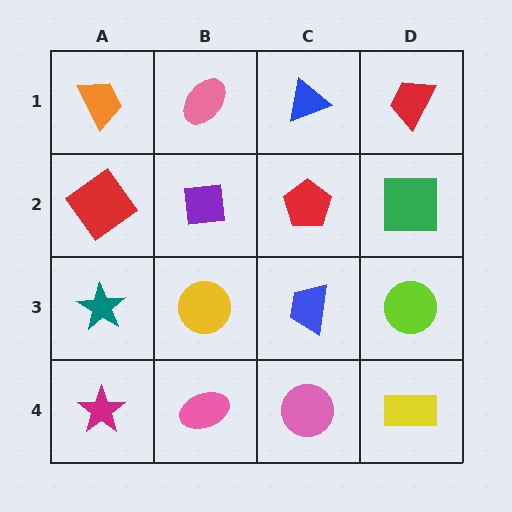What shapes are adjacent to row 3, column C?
A red pentagon (row 2, column C), a pink circle (row 4, column C), a yellow circle (row 3, column B), a lime circle (row 3, column D).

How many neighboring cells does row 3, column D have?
3.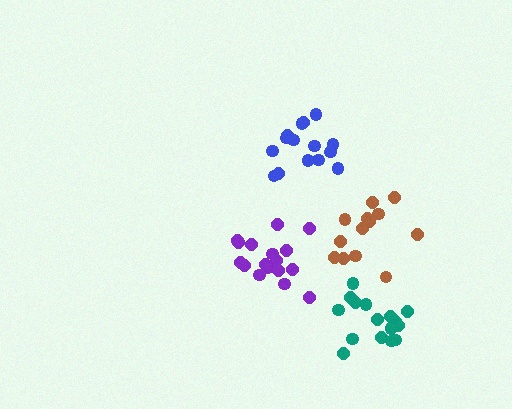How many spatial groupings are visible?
There are 4 spatial groupings.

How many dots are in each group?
Group 1: 14 dots, Group 2: 17 dots, Group 3: 15 dots, Group 4: 16 dots (62 total).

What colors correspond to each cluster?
The clusters are colored: brown, purple, blue, teal.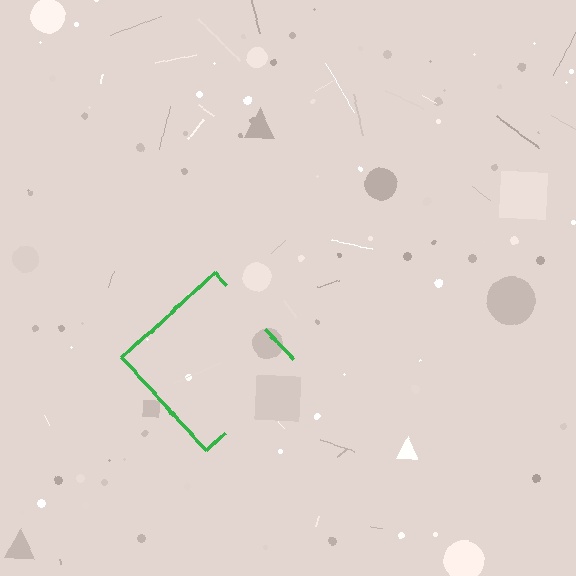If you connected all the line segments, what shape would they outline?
They would outline a diamond.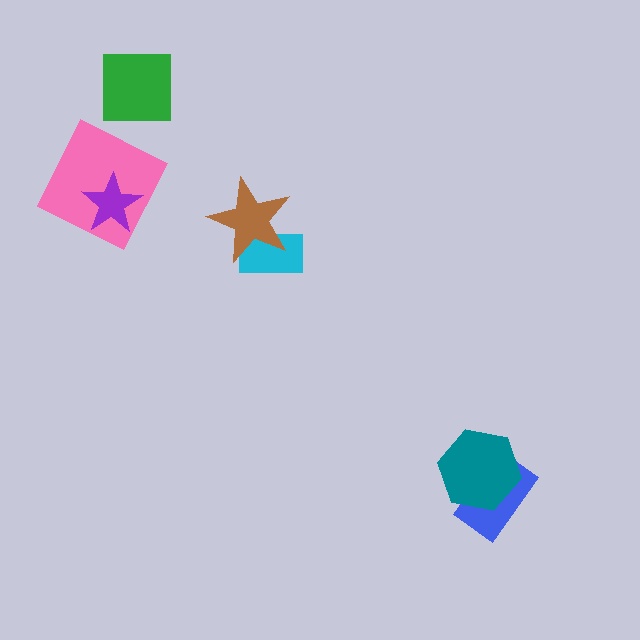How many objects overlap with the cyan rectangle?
1 object overlaps with the cyan rectangle.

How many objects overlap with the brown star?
1 object overlaps with the brown star.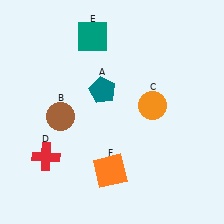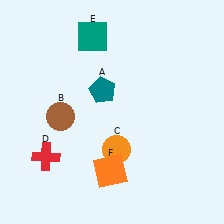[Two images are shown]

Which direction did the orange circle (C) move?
The orange circle (C) moved down.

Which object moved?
The orange circle (C) moved down.